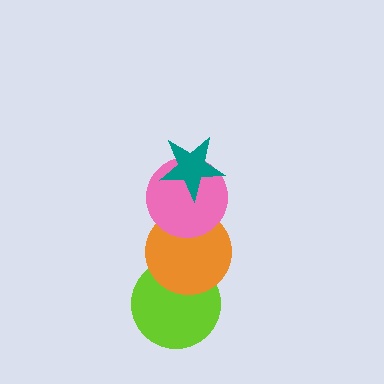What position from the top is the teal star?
The teal star is 1st from the top.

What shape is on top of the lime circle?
The orange circle is on top of the lime circle.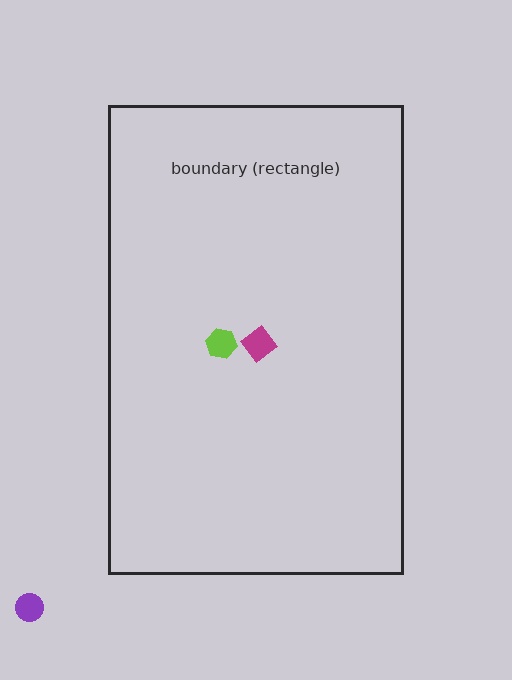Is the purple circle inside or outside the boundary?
Outside.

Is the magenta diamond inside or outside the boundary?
Inside.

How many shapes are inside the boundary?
2 inside, 1 outside.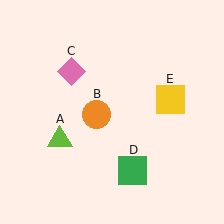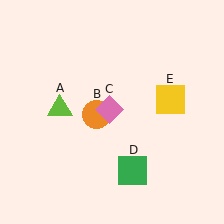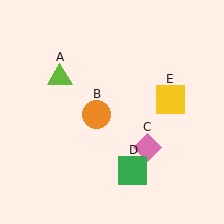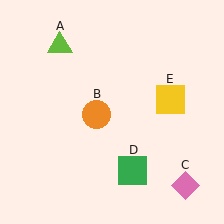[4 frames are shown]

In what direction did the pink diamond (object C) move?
The pink diamond (object C) moved down and to the right.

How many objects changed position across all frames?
2 objects changed position: lime triangle (object A), pink diamond (object C).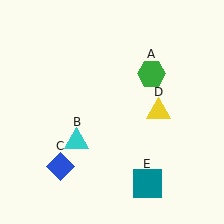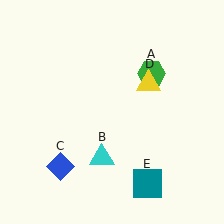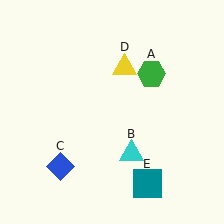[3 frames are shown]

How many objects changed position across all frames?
2 objects changed position: cyan triangle (object B), yellow triangle (object D).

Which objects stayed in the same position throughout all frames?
Green hexagon (object A) and blue diamond (object C) and teal square (object E) remained stationary.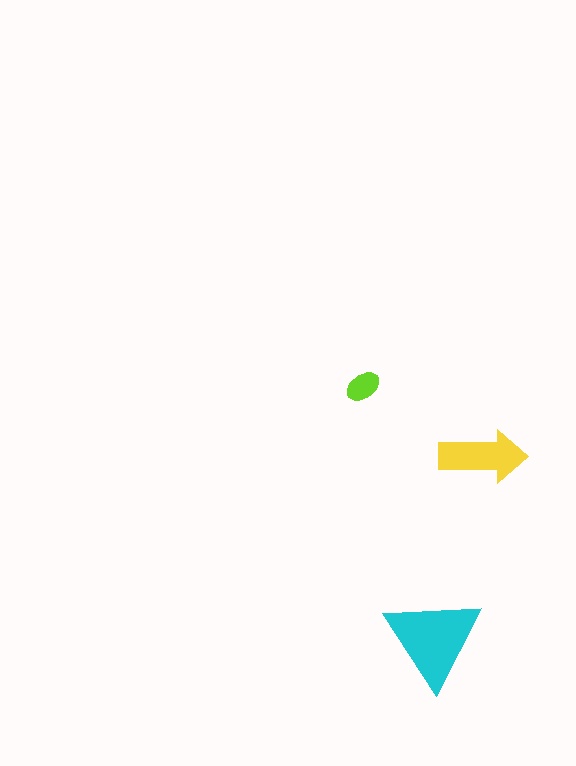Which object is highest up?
The lime ellipse is topmost.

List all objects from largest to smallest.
The cyan triangle, the yellow arrow, the lime ellipse.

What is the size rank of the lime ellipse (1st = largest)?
3rd.